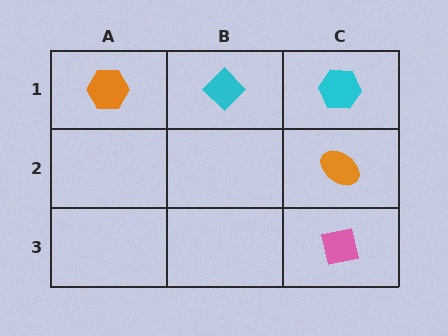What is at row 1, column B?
A cyan diamond.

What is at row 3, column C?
A pink square.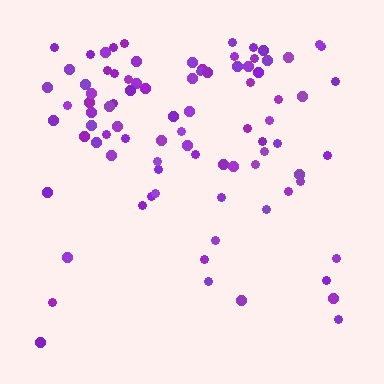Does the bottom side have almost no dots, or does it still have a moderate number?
Still a moderate number, just noticeably fewer than the top.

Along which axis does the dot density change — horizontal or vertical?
Vertical.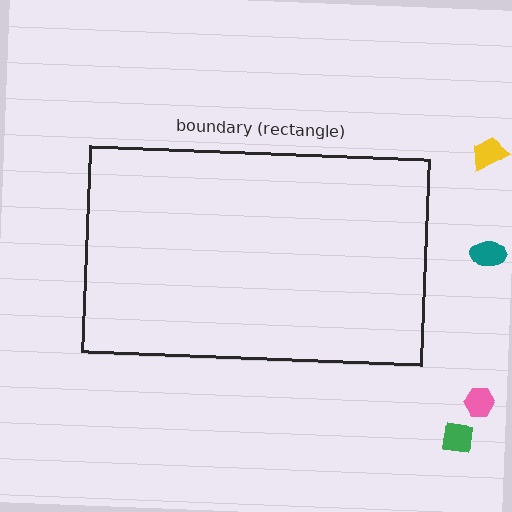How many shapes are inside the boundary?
0 inside, 4 outside.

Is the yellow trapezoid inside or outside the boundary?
Outside.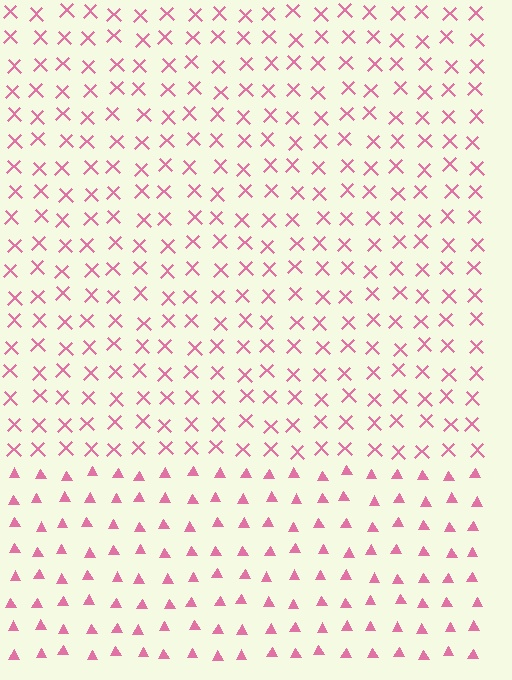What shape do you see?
I see a rectangle.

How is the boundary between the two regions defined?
The boundary is defined by a change in element shape: X marks inside vs. triangles outside. All elements share the same color and spacing.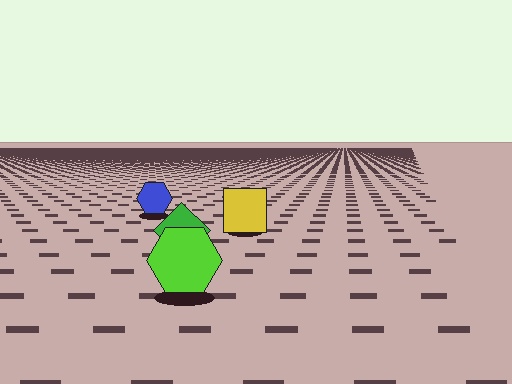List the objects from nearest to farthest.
From nearest to farthest: the lime hexagon, the green diamond, the yellow square, the blue hexagon.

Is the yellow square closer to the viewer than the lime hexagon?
No. The lime hexagon is closer — you can tell from the texture gradient: the ground texture is coarser near it.